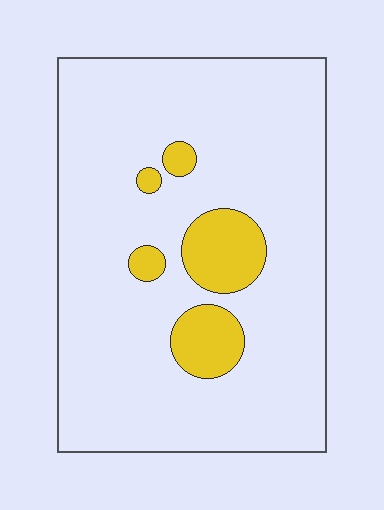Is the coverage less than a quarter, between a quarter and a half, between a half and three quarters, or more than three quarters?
Less than a quarter.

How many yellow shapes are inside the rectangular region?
5.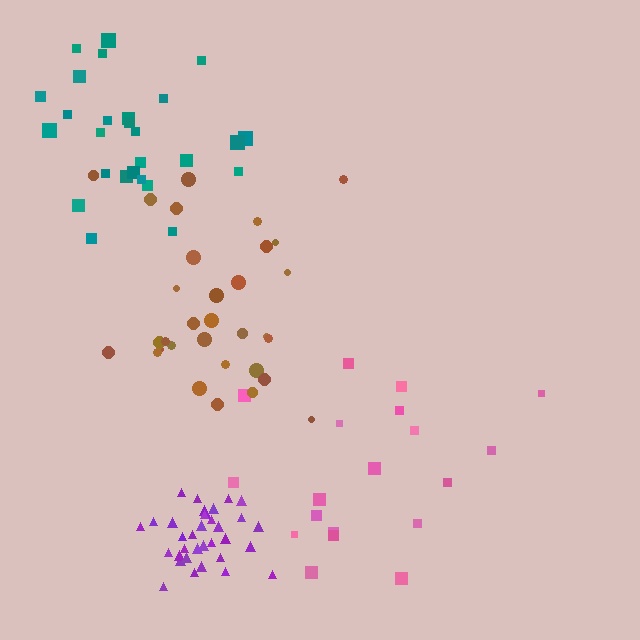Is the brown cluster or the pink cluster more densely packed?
Brown.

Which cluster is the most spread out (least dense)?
Pink.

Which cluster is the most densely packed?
Purple.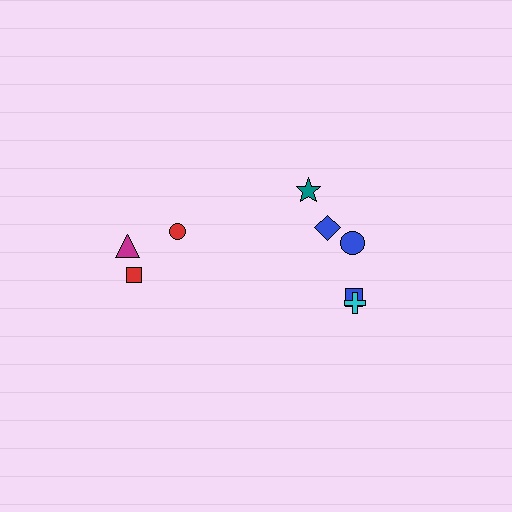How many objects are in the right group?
There are 5 objects.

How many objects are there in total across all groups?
There are 8 objects.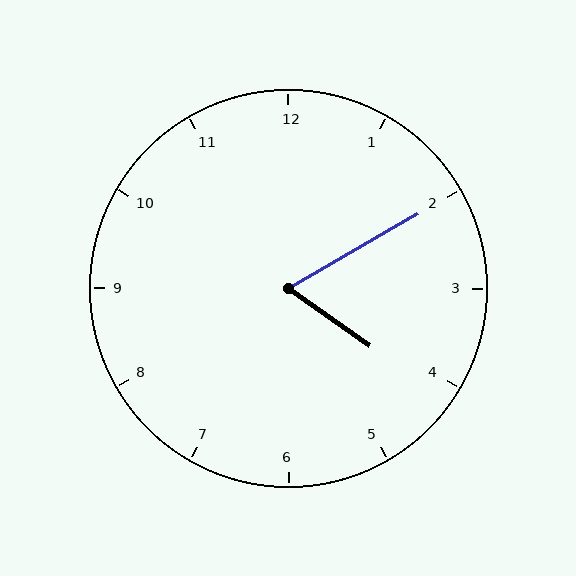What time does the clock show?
4:10.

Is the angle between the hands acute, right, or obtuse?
It is acute.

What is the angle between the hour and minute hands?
Approximately 65 degrees.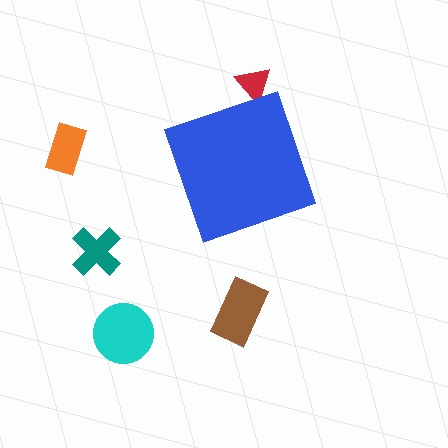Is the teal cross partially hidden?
No, the teal cross is fully visible.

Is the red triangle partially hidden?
Yes, the red triangle is partially hidden behind the blue diamond.